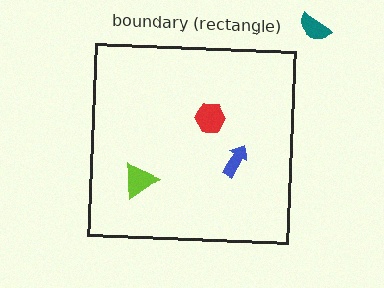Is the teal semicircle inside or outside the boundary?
Outside.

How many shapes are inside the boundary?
3 inside, 1 outside.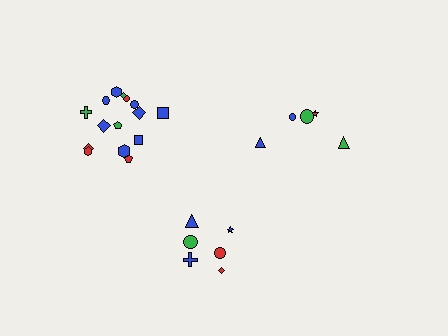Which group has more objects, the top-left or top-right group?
The top-left group.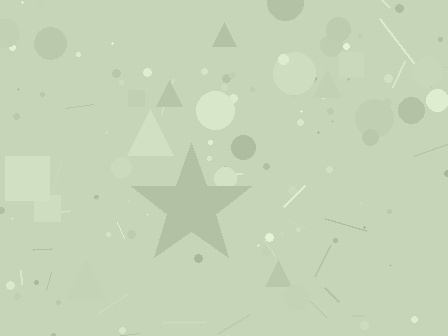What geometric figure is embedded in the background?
A star is embedded in the background.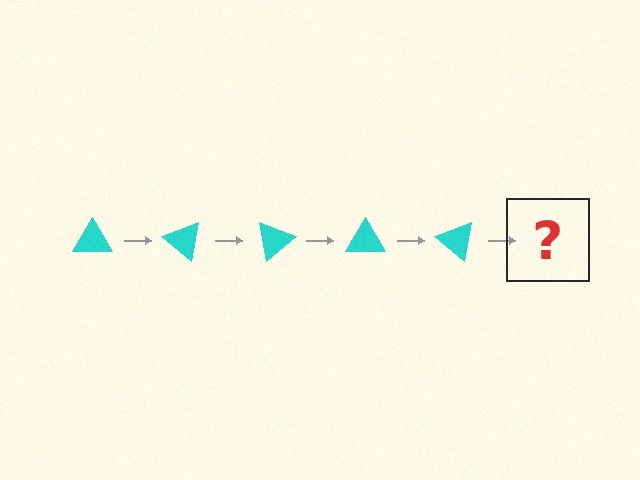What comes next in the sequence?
The next element should be a cyan triangle rotated 200 degrees.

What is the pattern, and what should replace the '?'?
The pattern is that the triangle rotates 40 degrees each step. The '?' should be a cyan triangle rotated 200 degrees.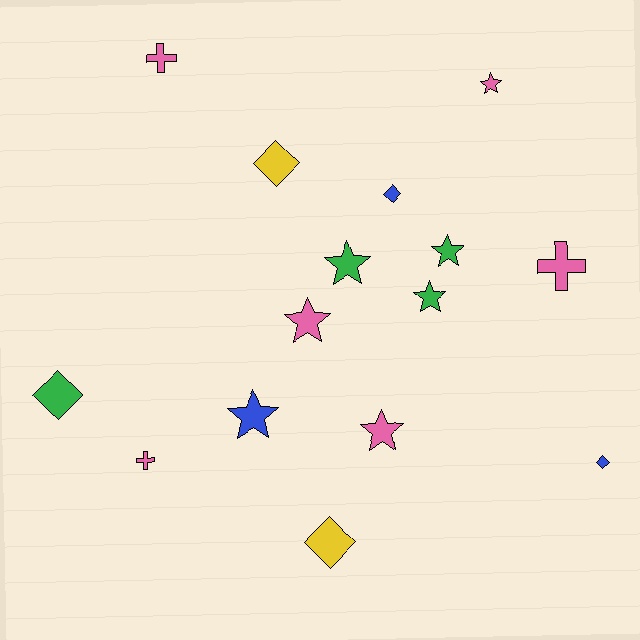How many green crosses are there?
There are no green crosses.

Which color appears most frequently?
Pink, with 6 objects.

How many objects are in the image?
There are 15 objects.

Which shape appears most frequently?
Star, with 7 objects.